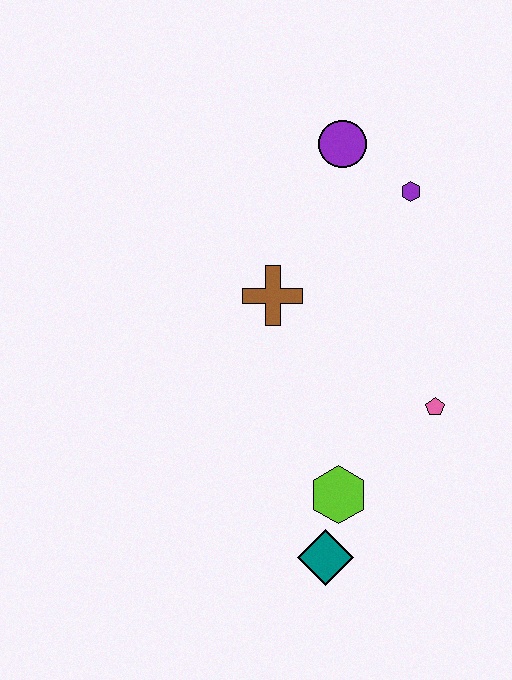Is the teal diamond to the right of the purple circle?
No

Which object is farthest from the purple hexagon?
The teal diamond is farthest from the purple hexagon.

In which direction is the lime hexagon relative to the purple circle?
The lime hexagon is below the purple circle.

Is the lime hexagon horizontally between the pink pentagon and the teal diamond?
Yes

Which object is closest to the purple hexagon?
The purple circle is closest to the purple hexagon.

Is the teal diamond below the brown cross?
Yes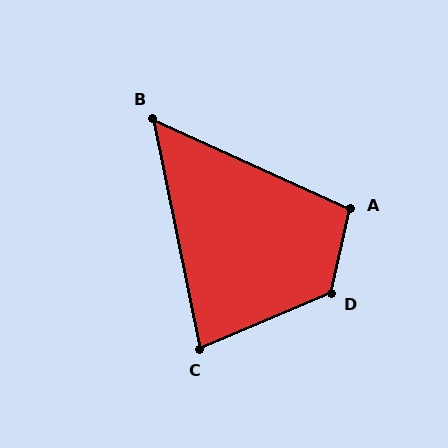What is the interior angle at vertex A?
Approximately 101 degrees (obtuse).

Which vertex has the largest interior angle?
D, at approximately 126 degrees.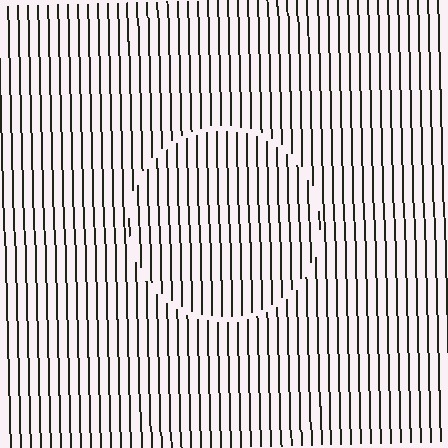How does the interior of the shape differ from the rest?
The interior of the shape contains the same grating, shifted by half a period — the contour is defined by the phase discontinuity where line-ends from the inner and outer gratings abut.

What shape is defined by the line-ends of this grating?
An illusory circle. The interior of the shape contains the same grating, shifted by half a period — the contour is defined by the phase discontinuity where line-ends from the inner and outer gratings abut.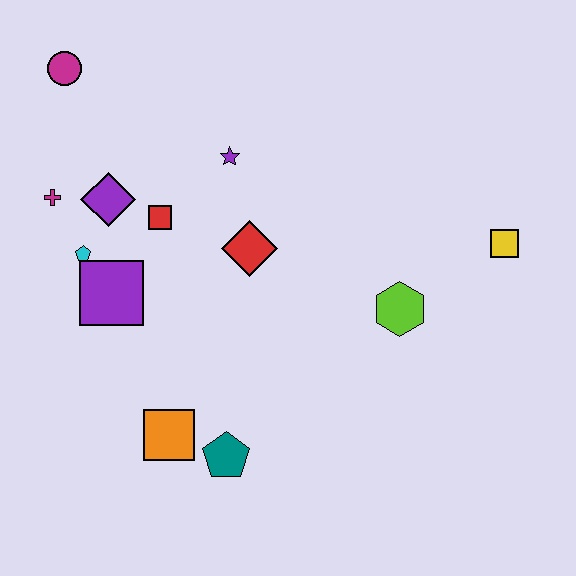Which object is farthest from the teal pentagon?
The magenta circle is farthest from the teal pentagon.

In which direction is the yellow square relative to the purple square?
The yellow square is to the right of the purple square.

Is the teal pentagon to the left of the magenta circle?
No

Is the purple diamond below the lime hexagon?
No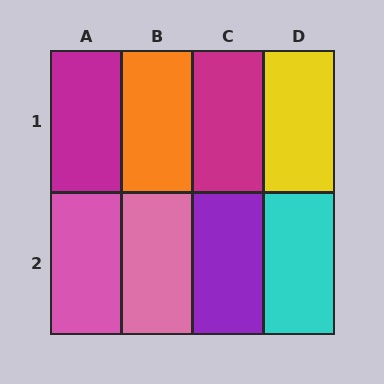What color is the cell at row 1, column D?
Yellow.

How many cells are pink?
2 cells are pink.